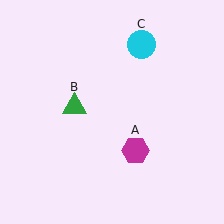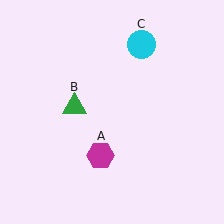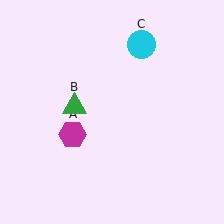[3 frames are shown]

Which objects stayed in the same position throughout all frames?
Green triangle (object B) and cyan circle (object C) remained stationary.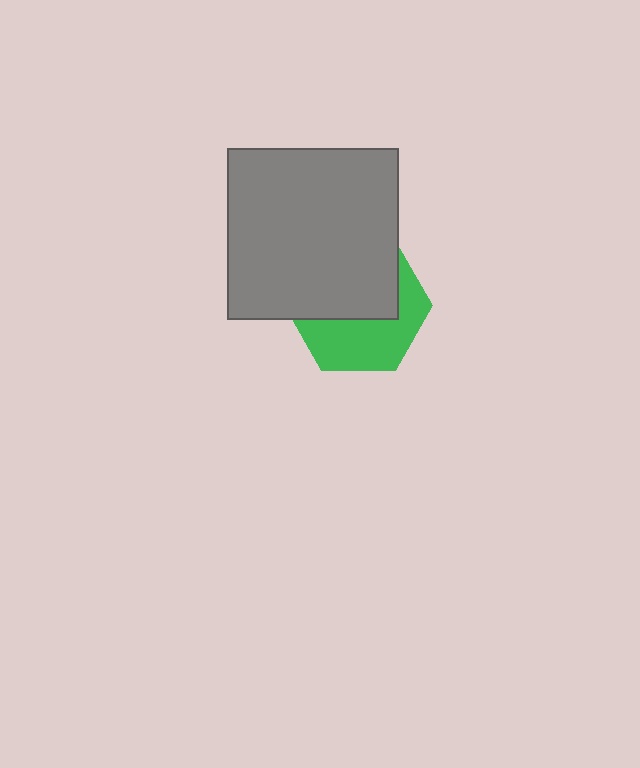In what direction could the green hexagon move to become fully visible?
The green hexagon could move down. That would shift it out from behind the gray square entirely.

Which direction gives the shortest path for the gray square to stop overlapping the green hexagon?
Moving up gives the shortest separation.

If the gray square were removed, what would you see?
You would see the complete green hexagon.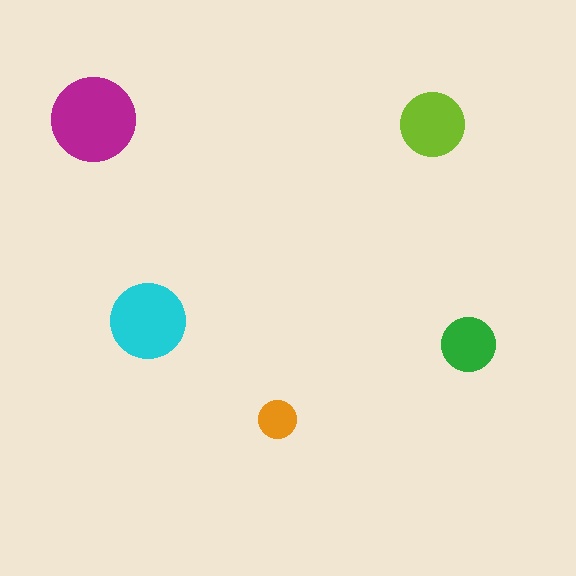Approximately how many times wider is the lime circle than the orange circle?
About 1.5 times wider.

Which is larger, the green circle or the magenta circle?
The magenta one.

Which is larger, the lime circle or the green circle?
The lime one.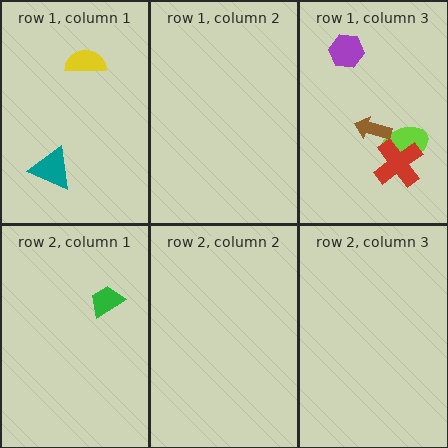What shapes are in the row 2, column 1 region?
The green trapezoid.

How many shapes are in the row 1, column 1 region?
2.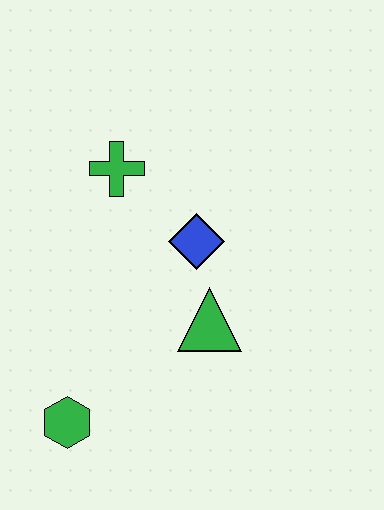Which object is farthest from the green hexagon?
The green cross is farthest from the green hexagon.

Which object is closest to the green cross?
The blue diamond is closest to the green cross.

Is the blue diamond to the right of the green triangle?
No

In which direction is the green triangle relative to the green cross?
The green triangle is below the green cross.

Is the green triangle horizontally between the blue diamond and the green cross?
No